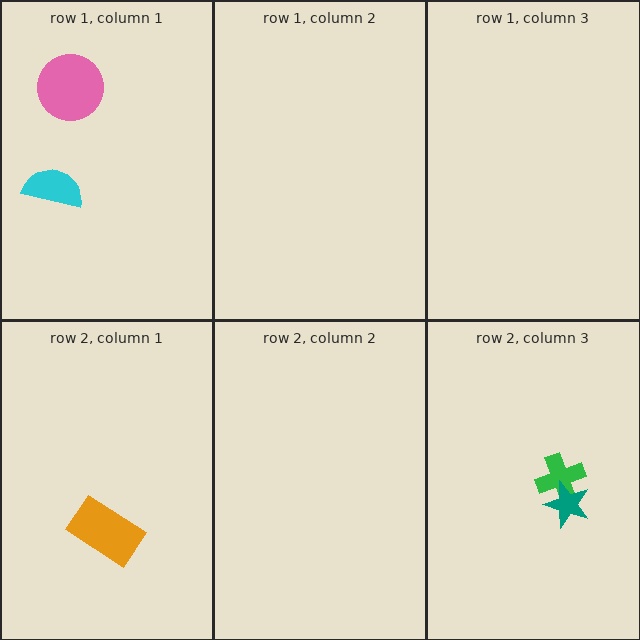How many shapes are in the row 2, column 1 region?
1.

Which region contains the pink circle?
The row 1, column 1 region.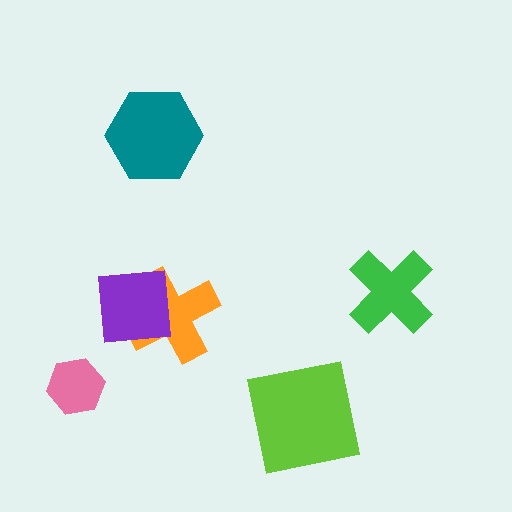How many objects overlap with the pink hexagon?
0 objects overlap with the pink hexagon.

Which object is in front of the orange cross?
The purple square is in front of the orange cross.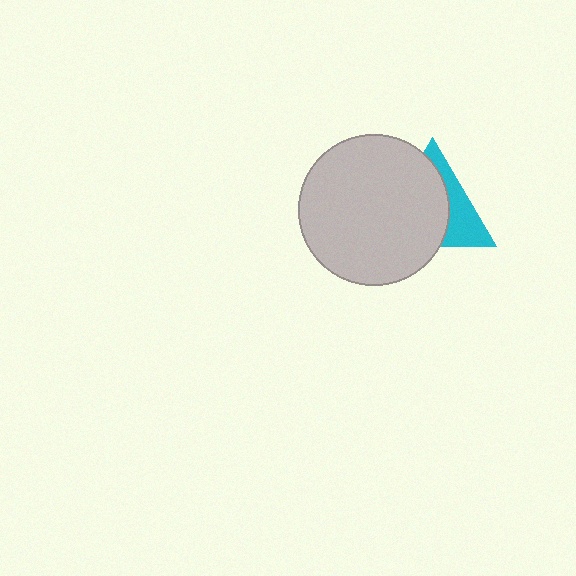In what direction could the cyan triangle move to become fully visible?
The cyan triangle could move right. That would shift it out from behind the light gray circle entirely.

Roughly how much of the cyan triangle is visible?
A small part of it is visible (roughly 36%).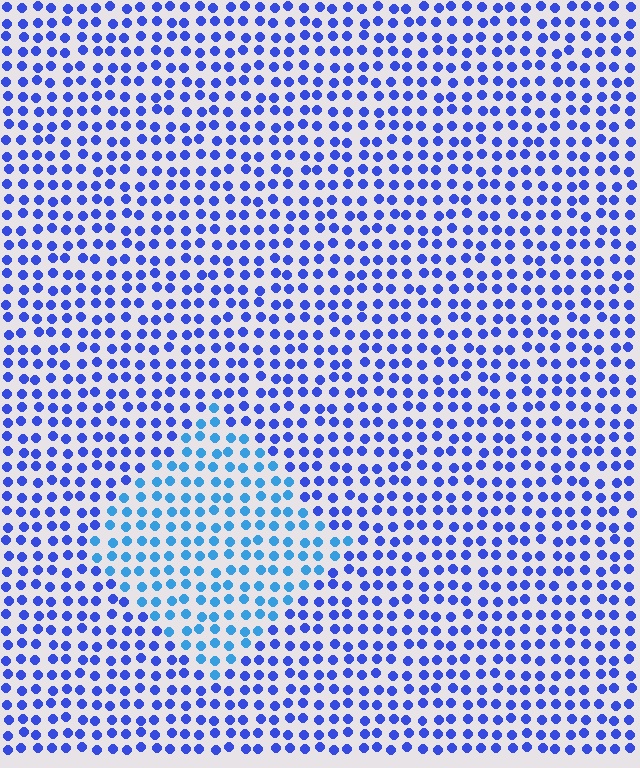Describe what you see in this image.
The image is filled with small blue elements in a uniform arrangement. A diamond-shaped region is visible where the elements are tinted to a slightly different hue, forming a subtle color boundary.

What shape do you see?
I see a diamond.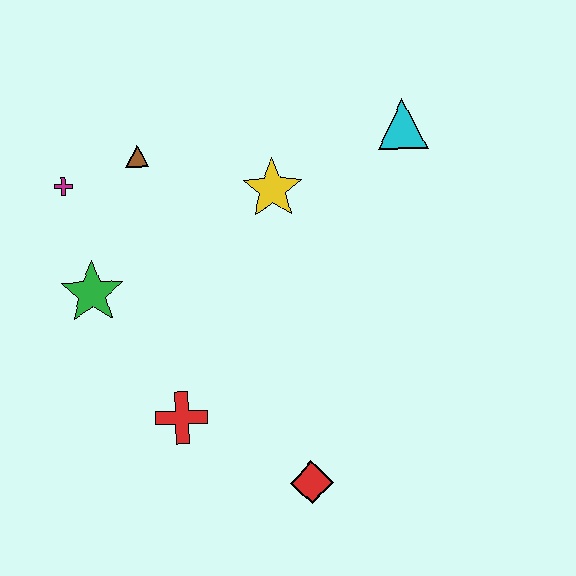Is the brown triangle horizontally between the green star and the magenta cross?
No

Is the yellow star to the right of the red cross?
Yes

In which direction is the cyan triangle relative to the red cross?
The cyan triangle is above the red cross.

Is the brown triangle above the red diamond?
Yes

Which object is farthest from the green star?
The cyan triangle is farthest from the green star.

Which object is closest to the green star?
The magenta cross is closest to the green star.